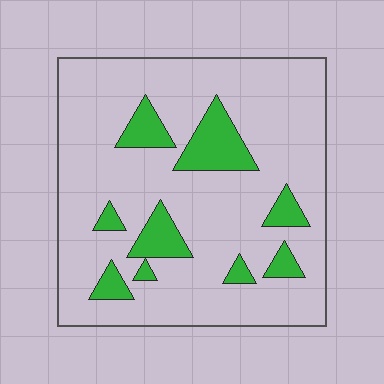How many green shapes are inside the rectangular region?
9.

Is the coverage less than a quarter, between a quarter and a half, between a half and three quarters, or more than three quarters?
Less than a quarter.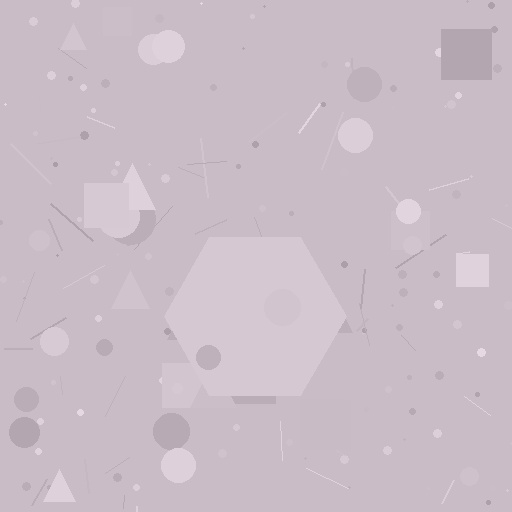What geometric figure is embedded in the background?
A hexagon is embedded in the background.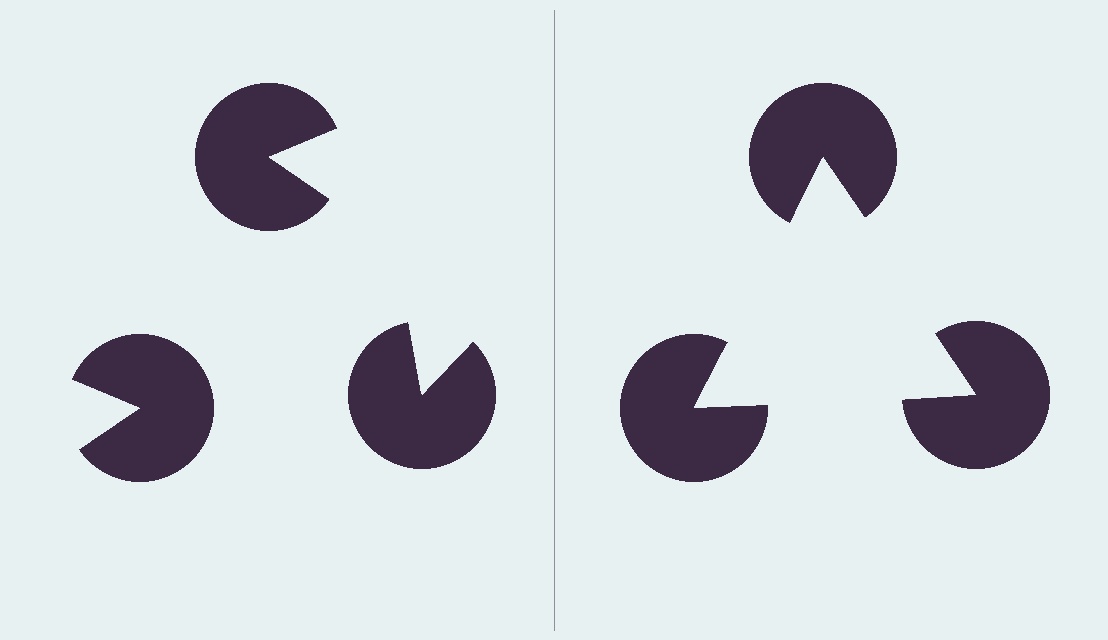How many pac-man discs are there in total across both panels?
6 — 3 on each side.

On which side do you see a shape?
An illusory triangle appears on the right side. On the left side the wedge cuts are rotated, so no coherent shape forms.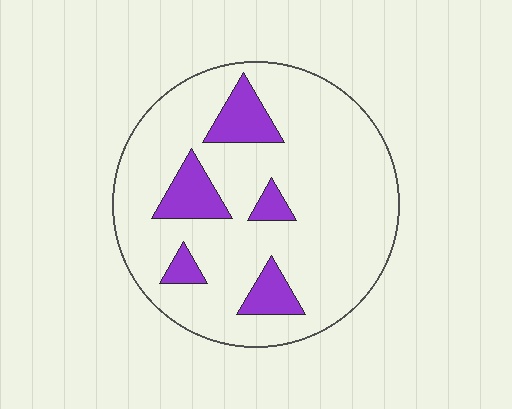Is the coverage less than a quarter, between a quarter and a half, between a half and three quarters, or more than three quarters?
Less than a quarter.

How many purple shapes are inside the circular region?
5.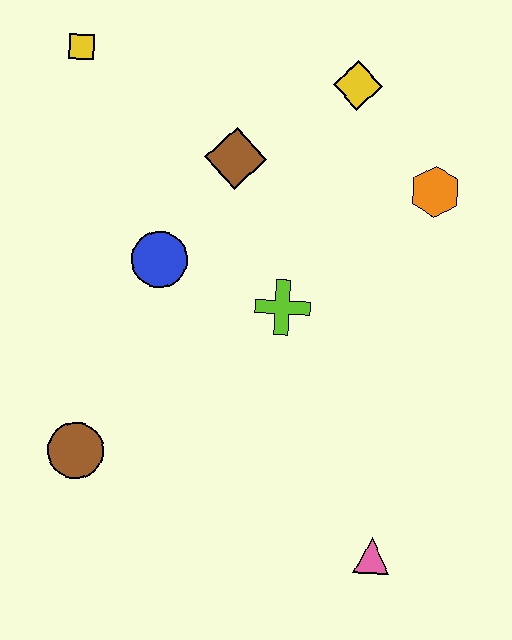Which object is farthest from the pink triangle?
The yellow square is farthest from the pink triangle.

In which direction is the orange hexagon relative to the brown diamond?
The orange hexagon is to the right of the brown diamond.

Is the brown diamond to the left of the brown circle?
No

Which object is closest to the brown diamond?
The blue circle is closest to the brown diamond.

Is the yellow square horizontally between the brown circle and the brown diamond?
No